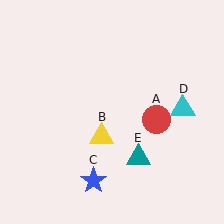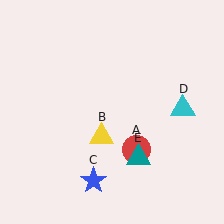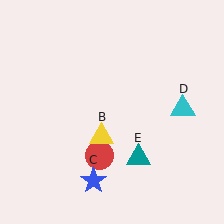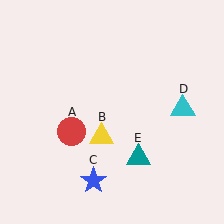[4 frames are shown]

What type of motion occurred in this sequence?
The red circle (object A) rotated clockwise around the center of the scene.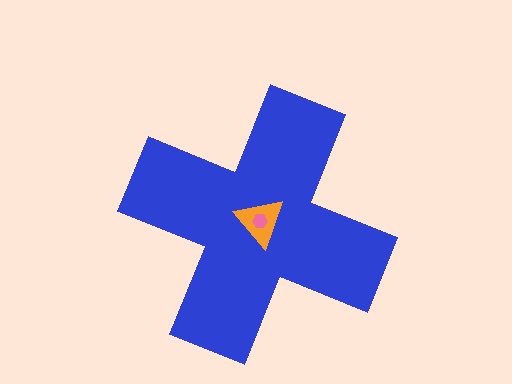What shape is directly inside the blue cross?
The orange triangle.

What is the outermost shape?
The blue cross.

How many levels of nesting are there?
3.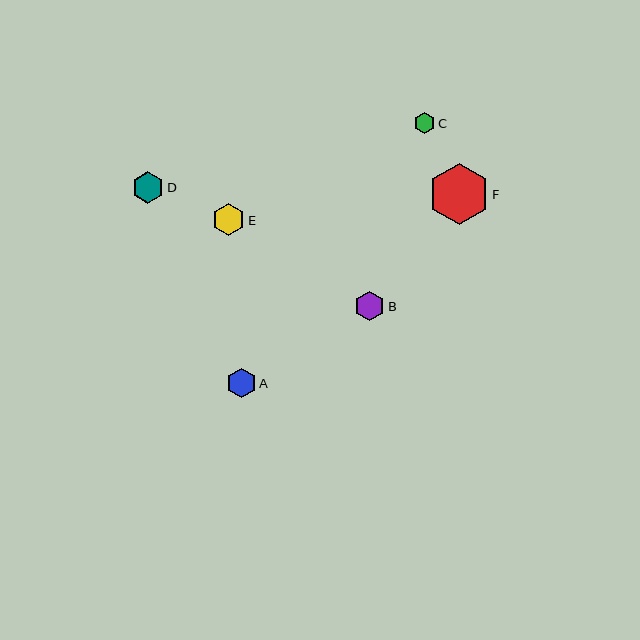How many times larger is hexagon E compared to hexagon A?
Hexagon E is approximately 1.1 times the size of hexagon A.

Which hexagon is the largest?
Hexagon F is the largest with a size of approximately 61 pixels.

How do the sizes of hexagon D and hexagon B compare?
Hexagon D and hexagon B are approximately the same size.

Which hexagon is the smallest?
Hexagon C is the smallest with a size of approximately 21 pixels.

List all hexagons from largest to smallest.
From largest to smallest: F, E, D, B, A, C.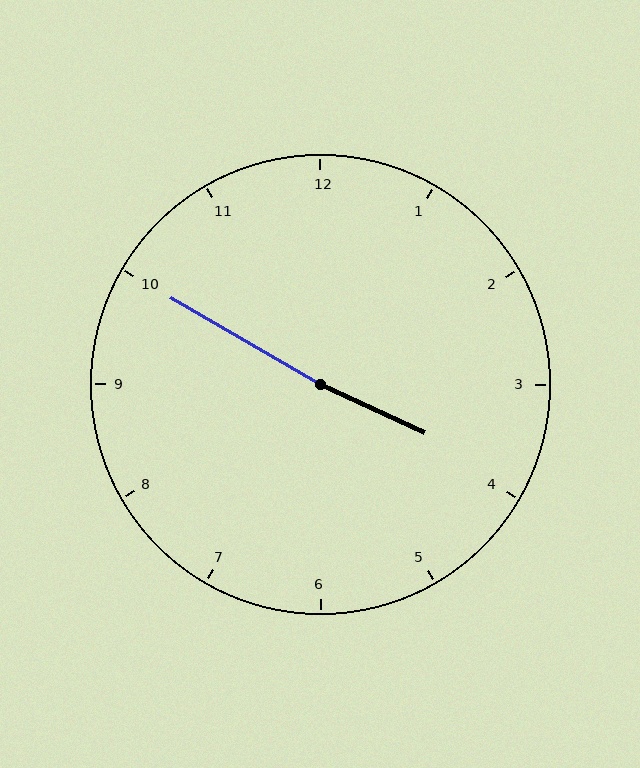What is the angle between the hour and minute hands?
Approximately 175 degrees.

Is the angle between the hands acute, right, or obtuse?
It is obtuse.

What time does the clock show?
3:50.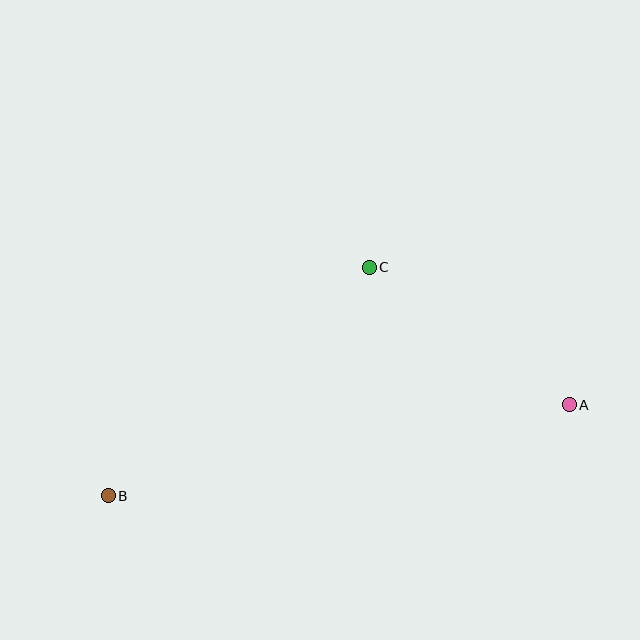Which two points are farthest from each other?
Points A and B are farthest from each other.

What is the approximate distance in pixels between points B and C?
The distance between B and C is approximately 347 pixels.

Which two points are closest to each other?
Points A and C are closest to each other.